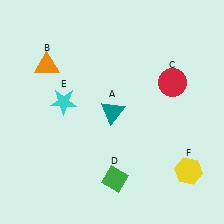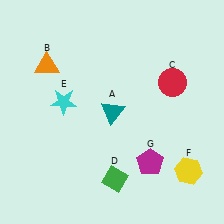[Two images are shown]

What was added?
A magenta pentagon (G) was added in Image 2.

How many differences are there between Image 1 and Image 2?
There is 1 difference between the two images.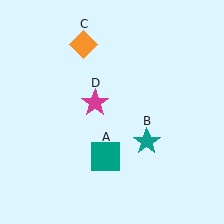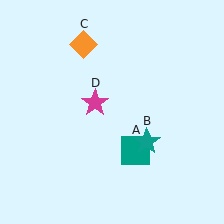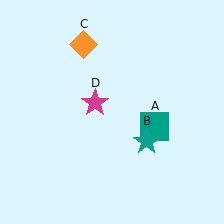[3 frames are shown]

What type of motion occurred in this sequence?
The teal square (object A) rotated counterclockwise around the center of the scene.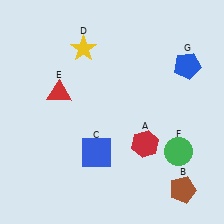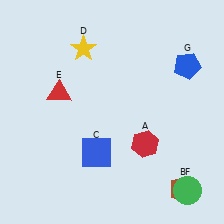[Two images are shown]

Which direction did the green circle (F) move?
The green circle (F) moved down.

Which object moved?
The green circle (F) moved down.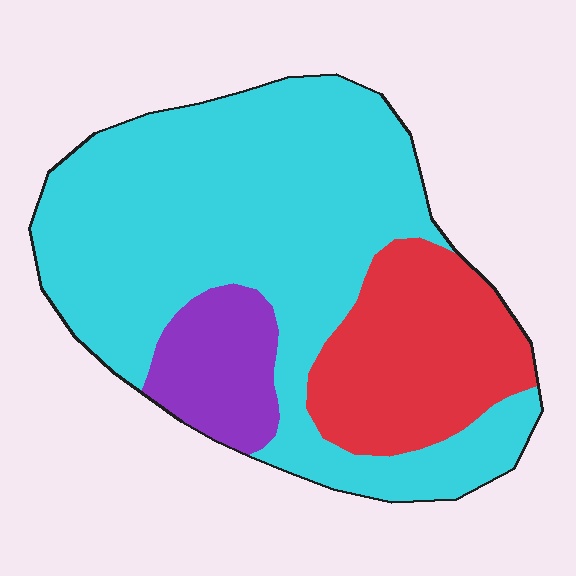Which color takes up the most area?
Cyan, at roughly 65%.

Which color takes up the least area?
Purple, at roughly 10%.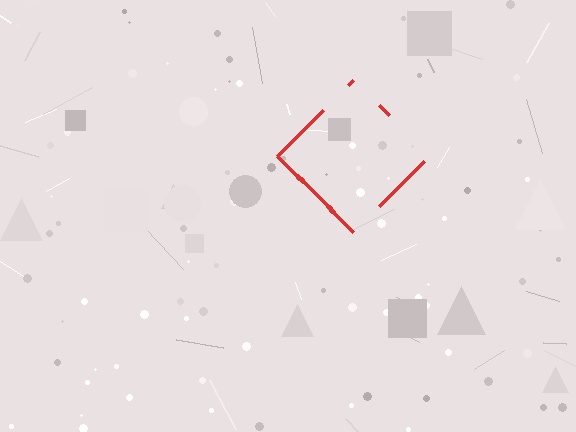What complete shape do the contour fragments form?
The contour fragments form a diamond.